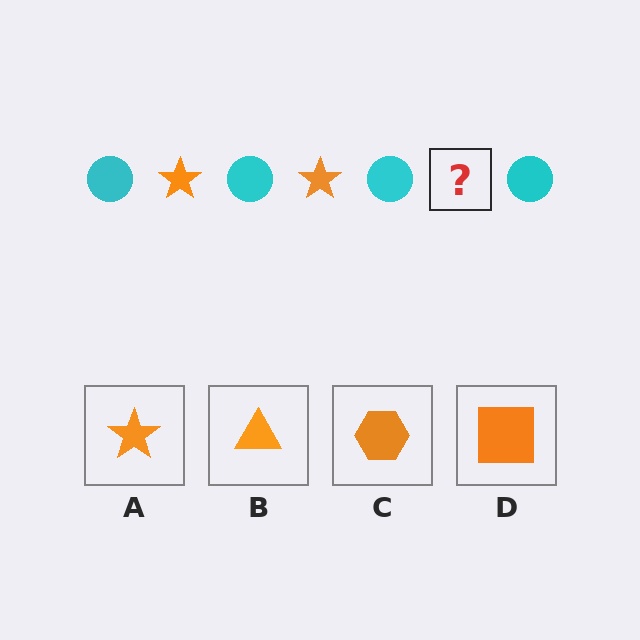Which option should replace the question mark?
Option A.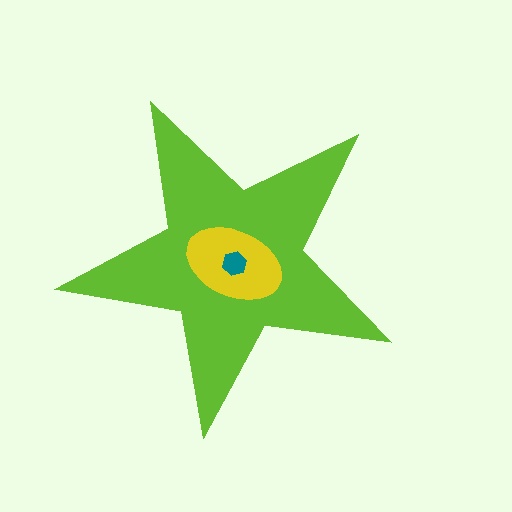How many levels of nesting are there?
3.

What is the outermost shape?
The lime star.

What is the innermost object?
The teal hexagon.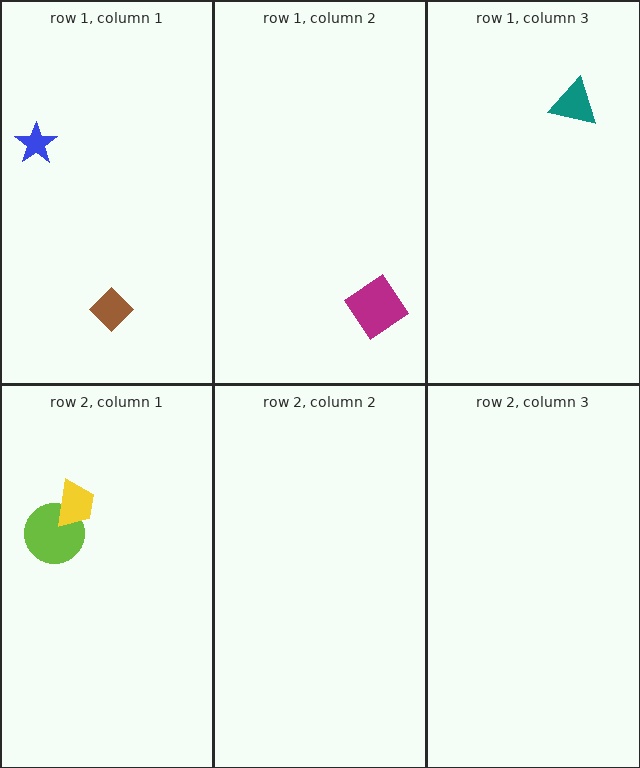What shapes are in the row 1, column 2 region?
The magenta diamond.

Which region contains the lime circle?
The row 2, column 1 region.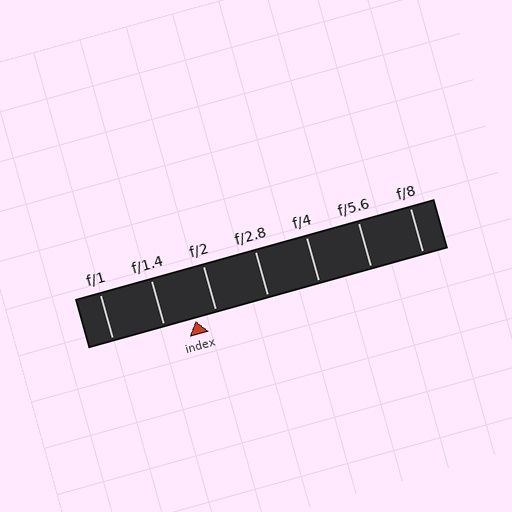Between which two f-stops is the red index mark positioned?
The index mark is between f/1.4 and f/2.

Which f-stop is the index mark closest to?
The index mark is closest to f/2.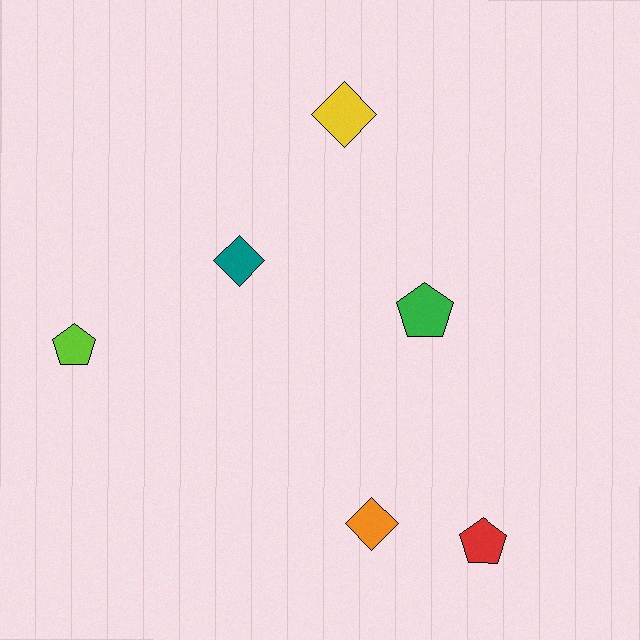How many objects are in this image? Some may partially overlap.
There are 6 objects.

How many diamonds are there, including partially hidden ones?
There are 3 diamonds.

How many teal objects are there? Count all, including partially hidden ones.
There is 1 teal object.